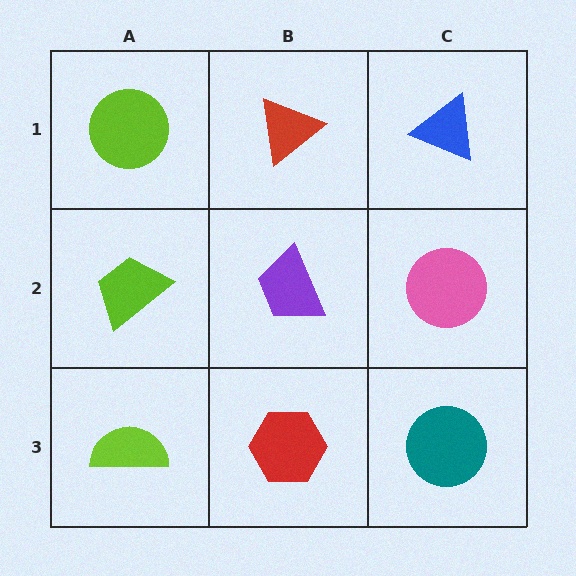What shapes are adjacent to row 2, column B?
A red triangle (row 1, column B), a red hexagon (row 3, column B), a lime trapezoid (row 2, column A), a pink circle (row 2, column C).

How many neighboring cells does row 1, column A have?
2.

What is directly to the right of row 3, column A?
A red hexagon.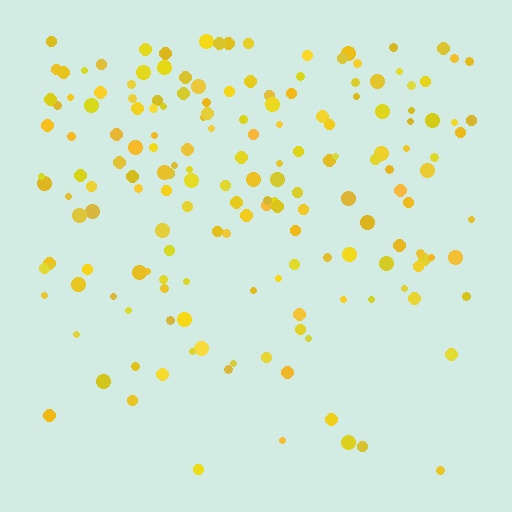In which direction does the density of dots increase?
From bottom to top, with the top side densest.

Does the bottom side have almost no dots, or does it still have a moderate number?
Still a moderate number, just noticeably fewer than the top.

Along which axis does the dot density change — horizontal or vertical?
Vertical.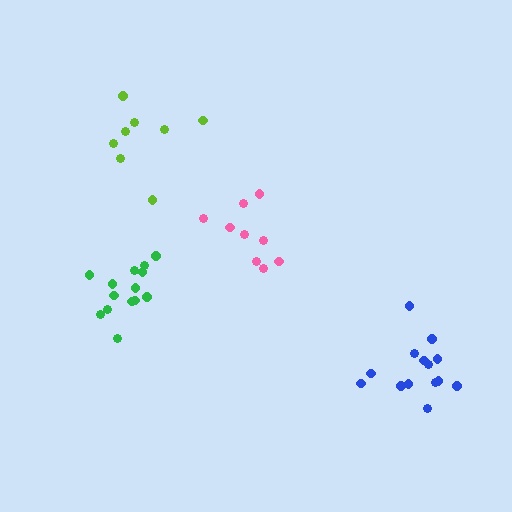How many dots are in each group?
Group 1: 14 dots, Group 2: 8 dots, Group 3: 9 dots, Group 4: 14 dots (45 total).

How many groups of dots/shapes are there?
There are 4 groups.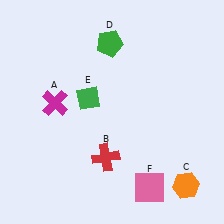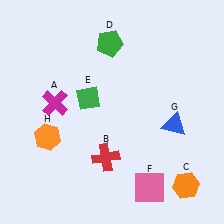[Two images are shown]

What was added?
A blue triangle (G), an orange hexagon (H) were added in Image 2.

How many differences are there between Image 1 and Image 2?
There are 2 differences between the two images.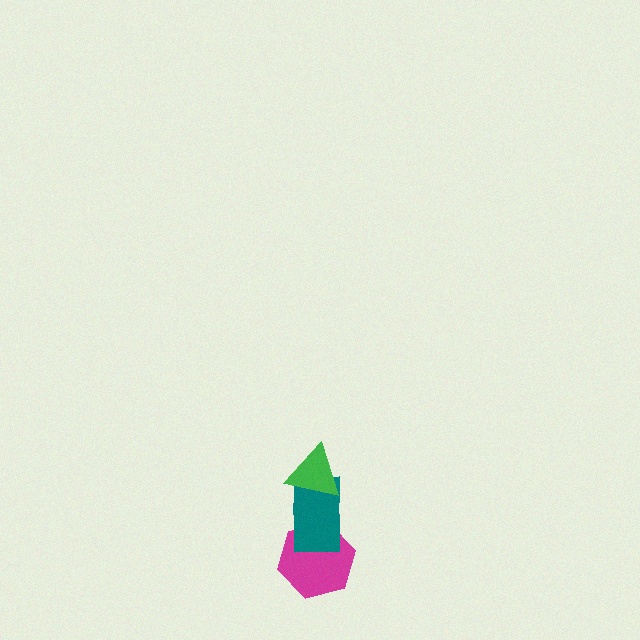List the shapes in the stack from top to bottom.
From top to bottom: the green triangle, the teal rectangle, the magenta hexagon.